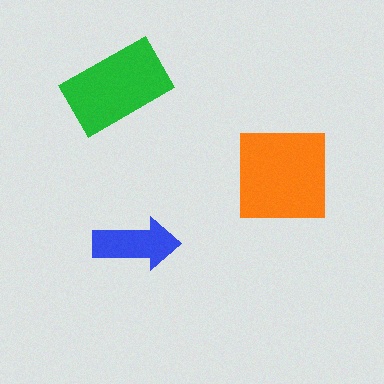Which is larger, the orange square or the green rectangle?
The orange square.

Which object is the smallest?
The blue arrow.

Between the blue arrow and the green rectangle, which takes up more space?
The green rectangle.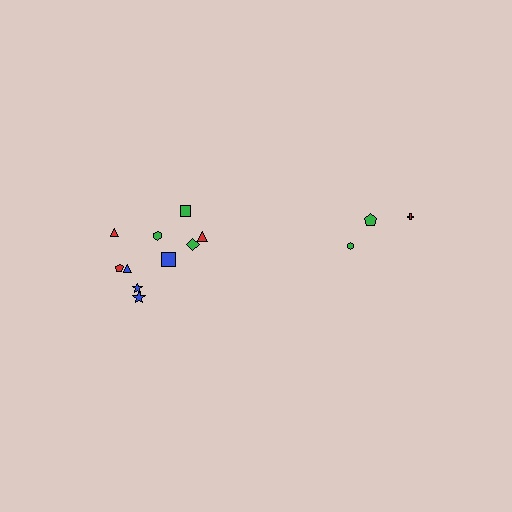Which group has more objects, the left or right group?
The left group.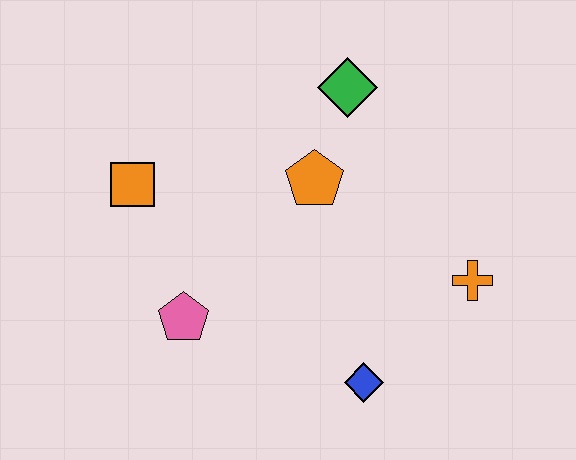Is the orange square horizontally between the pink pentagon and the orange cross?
No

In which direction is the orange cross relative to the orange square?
The orange cross is to the right of the orange square.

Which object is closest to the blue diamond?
The orange cross is closest to the blue diamond.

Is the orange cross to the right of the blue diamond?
Yes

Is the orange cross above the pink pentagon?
Yes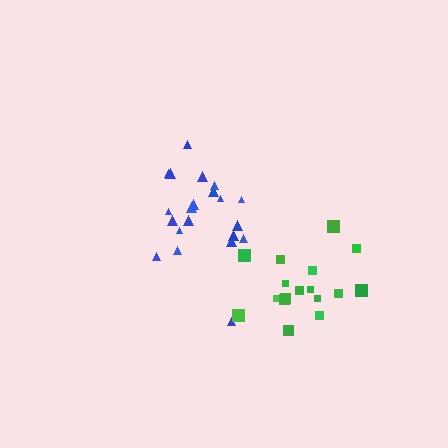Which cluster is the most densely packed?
Green.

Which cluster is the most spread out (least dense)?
Blue.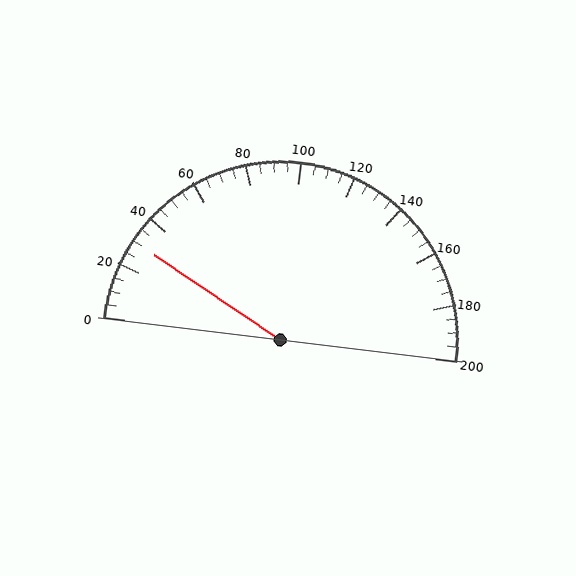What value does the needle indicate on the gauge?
The needle indicates approximately 30.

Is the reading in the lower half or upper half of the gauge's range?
The reading is in the lower half of the range (0 to 200).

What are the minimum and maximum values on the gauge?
The gauge ranges from 0 to 200.